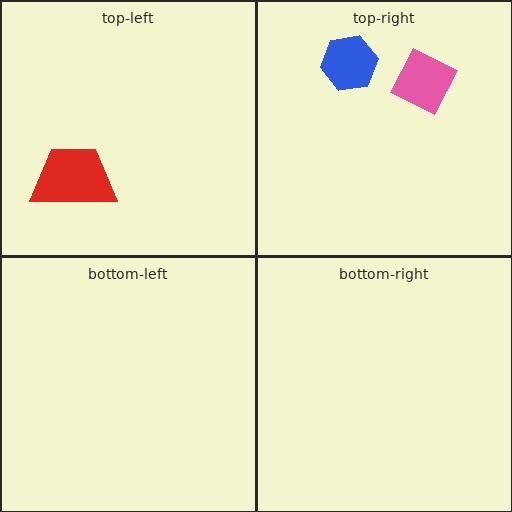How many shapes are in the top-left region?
1.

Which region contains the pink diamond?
The top-right region.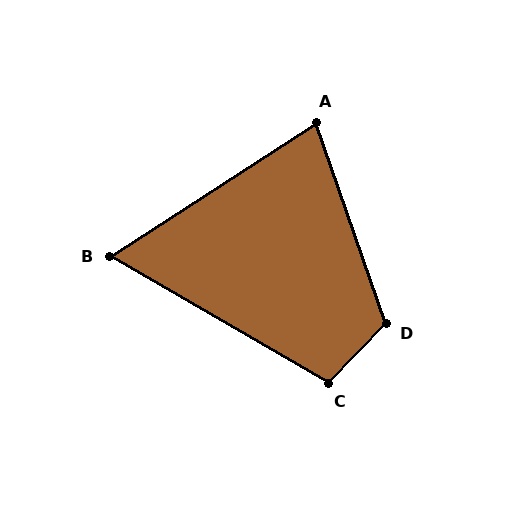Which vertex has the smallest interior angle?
B, at approximately 63 degrees.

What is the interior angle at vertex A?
Approximately 76 degrees (acute).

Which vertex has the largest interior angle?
D, at approximately 117 degrees.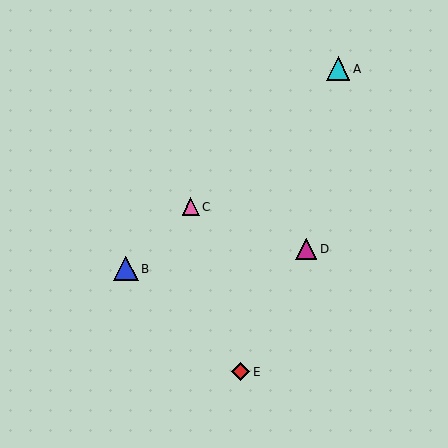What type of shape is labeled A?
Shape A is a cyan triangle.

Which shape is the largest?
The blue triangle (labeled B) is the largest.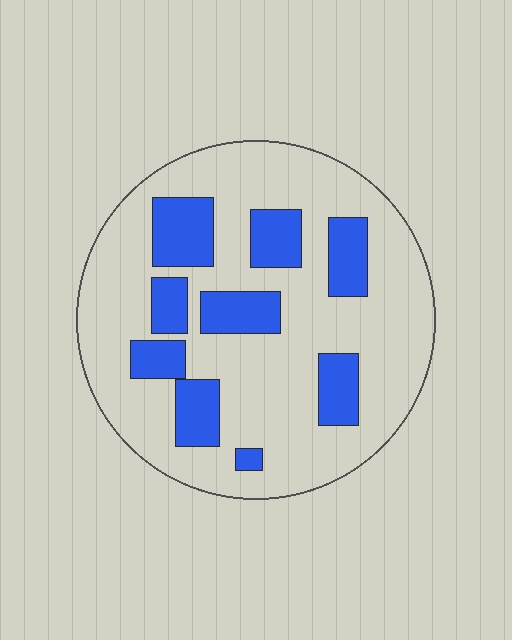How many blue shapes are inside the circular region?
9.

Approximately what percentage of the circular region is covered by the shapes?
Approximately 25%.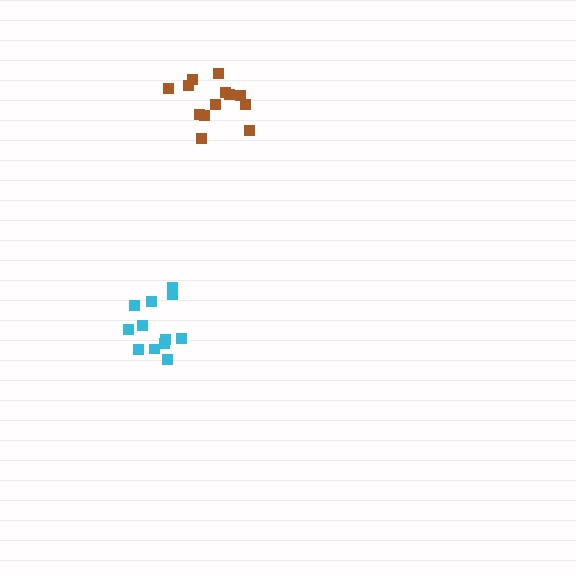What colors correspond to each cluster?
The clusters are colored: cyan, brown.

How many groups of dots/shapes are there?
There are 2 groups.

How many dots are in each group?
Group 1: 12 dots, Group 2: 13 dots (25 total).